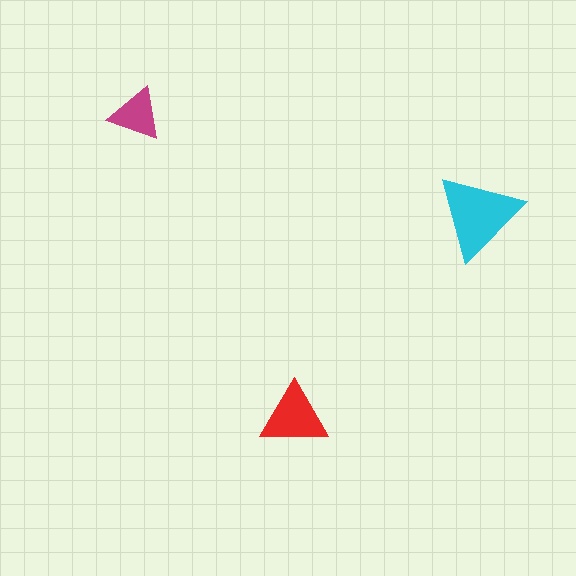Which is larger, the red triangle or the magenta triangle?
The red one.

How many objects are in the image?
There are 3 objects in the image.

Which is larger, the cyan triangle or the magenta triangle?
The cyan one.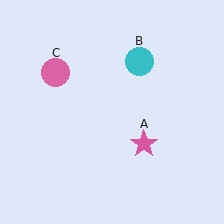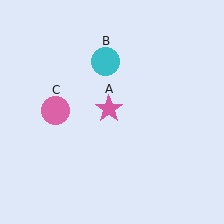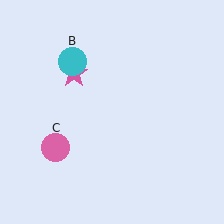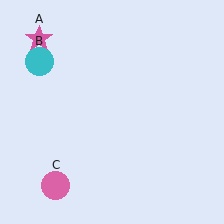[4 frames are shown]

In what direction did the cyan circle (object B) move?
The cyan circle (object B) moved left.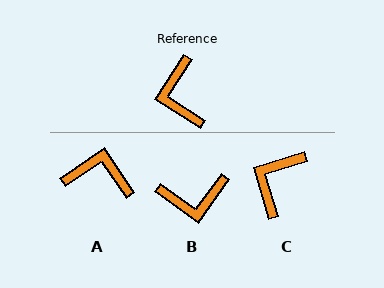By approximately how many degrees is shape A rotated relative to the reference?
Approximately 113 degrees clockwise.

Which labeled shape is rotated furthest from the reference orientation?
A, about 113 degrees away.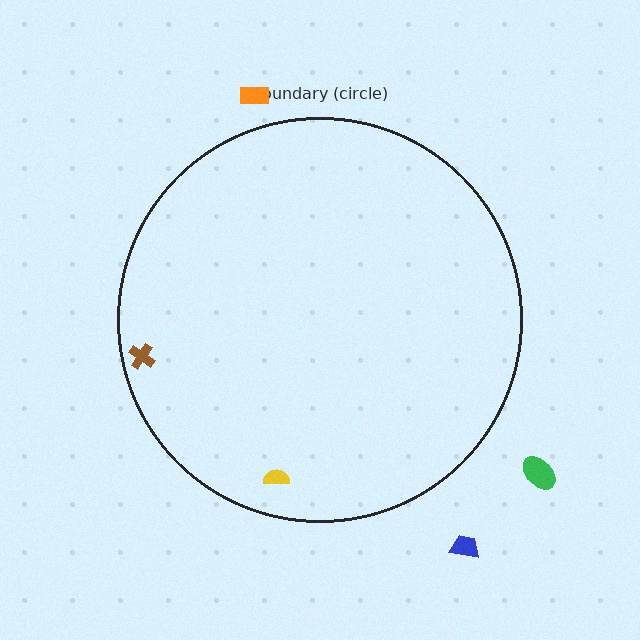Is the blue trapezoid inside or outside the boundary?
Outside.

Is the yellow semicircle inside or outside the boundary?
Inside.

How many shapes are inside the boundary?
2 inside, 3 outside.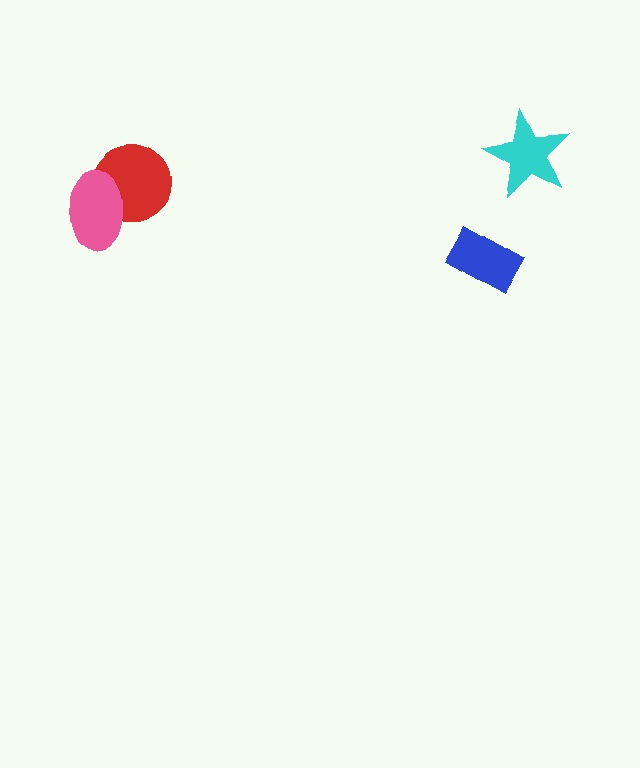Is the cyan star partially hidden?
No, no other shape covers it.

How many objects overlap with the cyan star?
0 objects overlap with the cyan star.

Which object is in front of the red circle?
The pink ellipse is in front of the red circle.